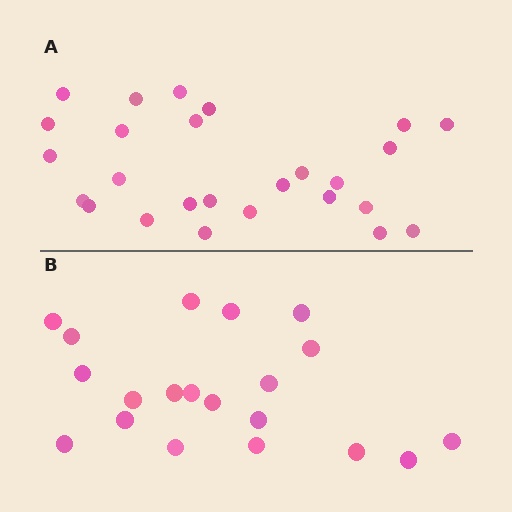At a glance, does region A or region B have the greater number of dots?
Region A (the top region) has more dots.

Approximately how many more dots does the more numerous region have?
Region A has about 6 more dots than region B.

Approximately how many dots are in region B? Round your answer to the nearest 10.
About 20 dots.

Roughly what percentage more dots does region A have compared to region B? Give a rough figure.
About 30% more.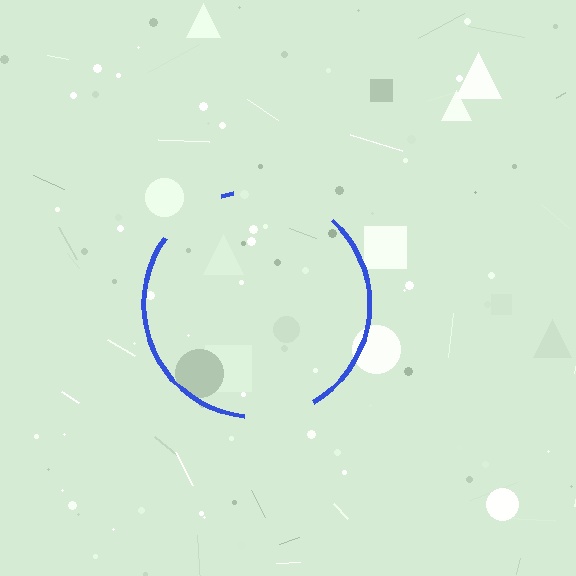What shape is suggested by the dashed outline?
The dashed outline suggests a circle.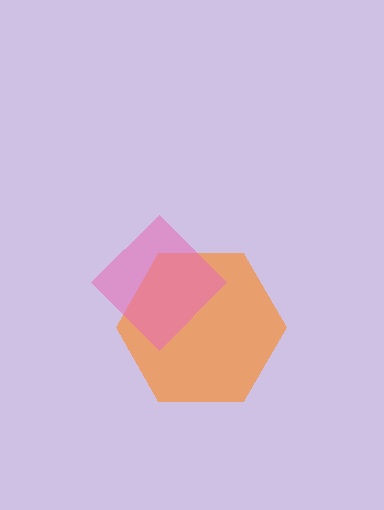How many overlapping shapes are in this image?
There are 2 overlapping shapes in the image.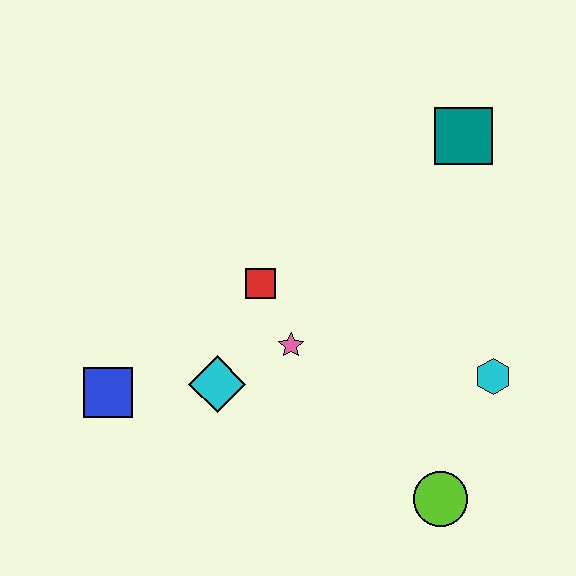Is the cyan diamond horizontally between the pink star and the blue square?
Yes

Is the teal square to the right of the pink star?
Yes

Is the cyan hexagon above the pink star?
No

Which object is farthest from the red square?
The lime circle is farthest from the red square.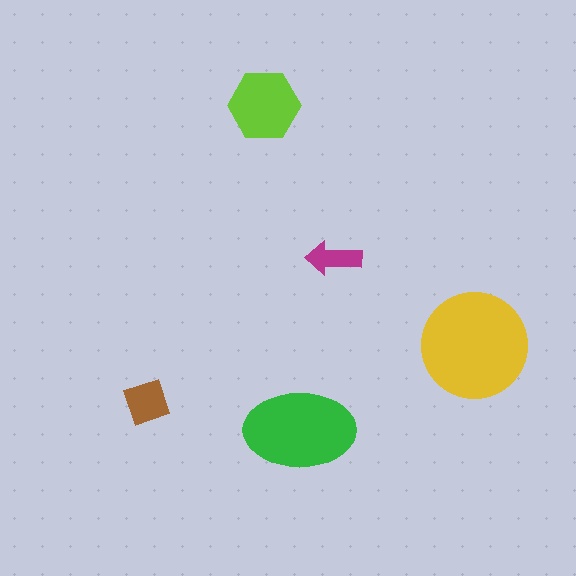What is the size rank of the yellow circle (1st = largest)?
1st.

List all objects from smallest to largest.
The magenta arrow, the brown diamond, the lime hexagon, the green ellipse, the yellow circle.